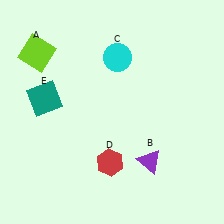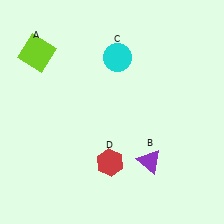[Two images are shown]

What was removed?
The teal square (E) was removed in Image 2.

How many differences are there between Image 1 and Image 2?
There is 1 difference between the two images.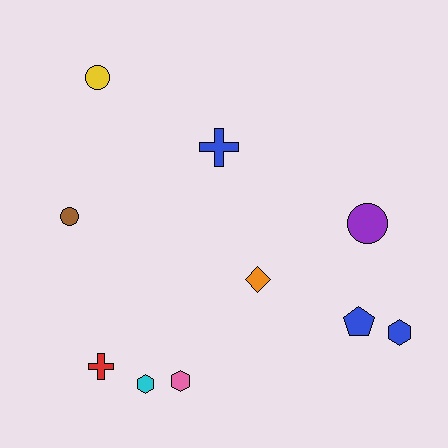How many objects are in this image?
There are 10 objects.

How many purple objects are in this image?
There is 1 purple object.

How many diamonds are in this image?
There is 1 diamond.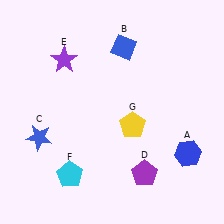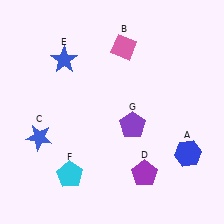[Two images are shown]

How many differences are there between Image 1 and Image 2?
There are 3 differences between the two images.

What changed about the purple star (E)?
In Image 1, E is purple. In Image 2, it changed to blue.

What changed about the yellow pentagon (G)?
In Image 1, G is yellow. In Image 2, it changed to purple.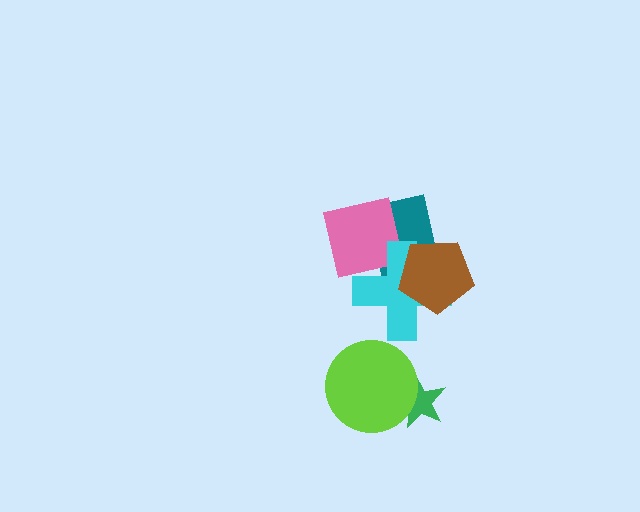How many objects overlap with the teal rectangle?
3 objects overlap with the teal rectangle.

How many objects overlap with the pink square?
2 objects overlap with the pink square.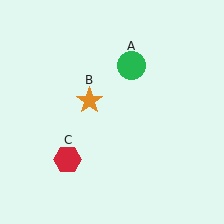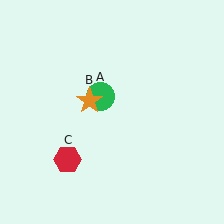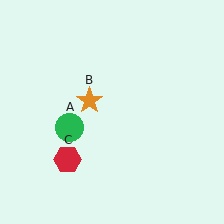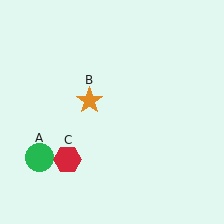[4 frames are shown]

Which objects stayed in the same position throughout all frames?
Orange star (object B) and red hexagon (object C) remained stationary.